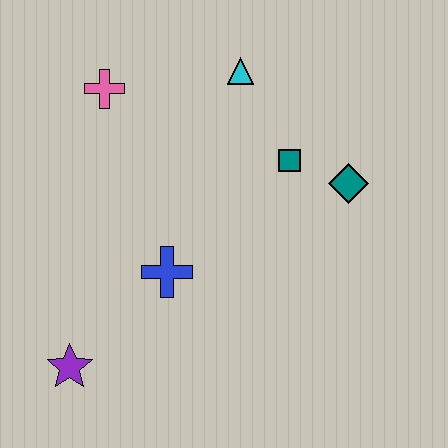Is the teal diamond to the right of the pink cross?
Yes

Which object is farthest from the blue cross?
The cyan triangle is farthest from the blue cross.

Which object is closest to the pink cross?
The cyan triangle is closest to the pink cross.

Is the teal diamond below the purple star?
No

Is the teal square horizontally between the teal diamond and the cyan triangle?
Yes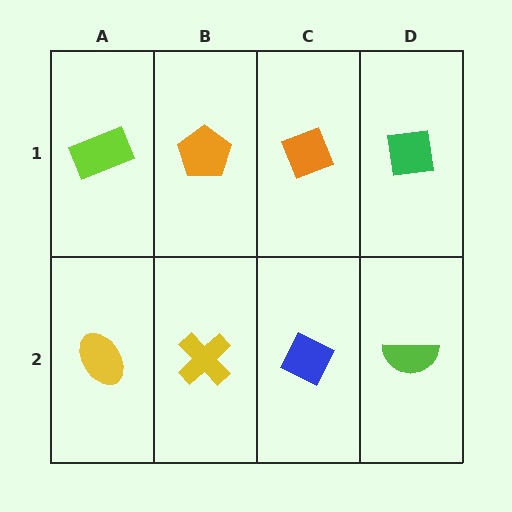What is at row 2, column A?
A yellow ellipse.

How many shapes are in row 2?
4 shapes.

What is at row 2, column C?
A blue diamond.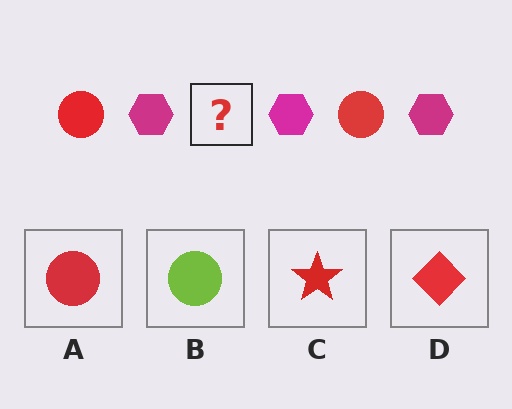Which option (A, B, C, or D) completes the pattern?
A.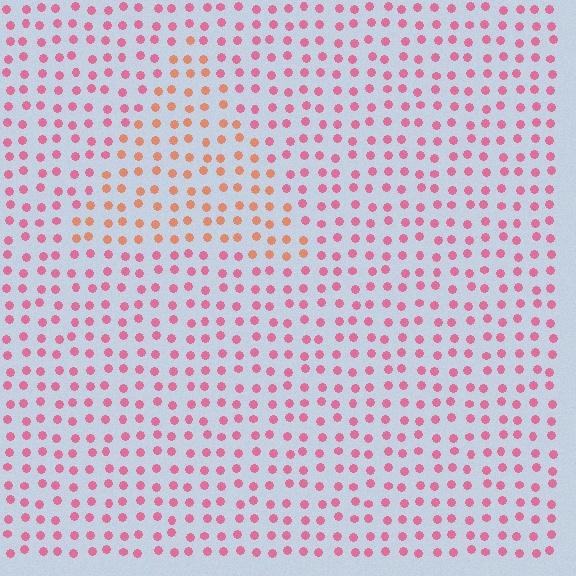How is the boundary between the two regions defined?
The boundary is defined purely by a slight shift in hue (about 38 degrees). Spacing, size, and orientation are identical on both sides.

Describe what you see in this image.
The image is filled with small pink elements in a uniform arrangement. A triangle-shaped region is visible where the elements are tinted to a slightly different hue, forming a subtle color boundary.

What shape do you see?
I see a triangle.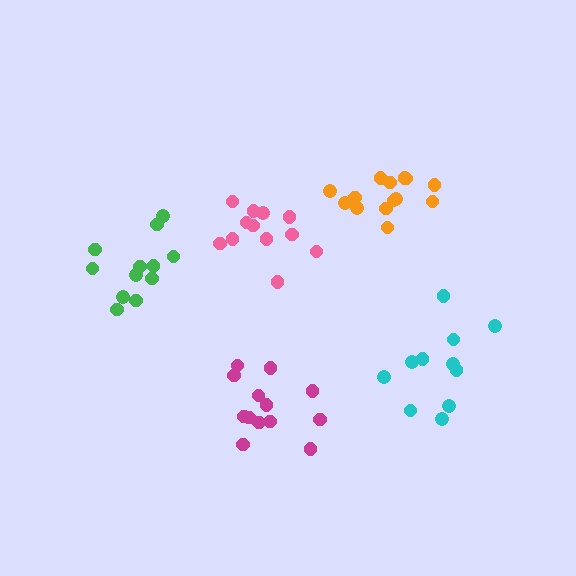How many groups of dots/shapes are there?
There are 5 groups.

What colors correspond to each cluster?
The clusters are colored: orange, green, cyan, pink, magenta.